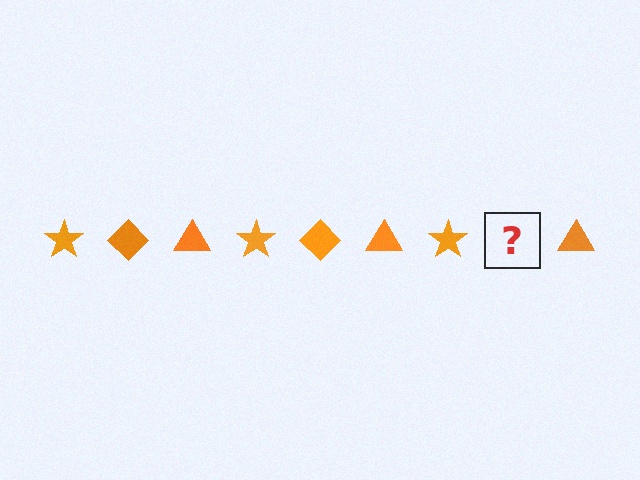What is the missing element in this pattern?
The missing element is an orange diamond.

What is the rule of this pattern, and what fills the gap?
The rule is that the pattern cycles through star, diamond, triangle shapes in orange. The gap should be filled with an orange diamond.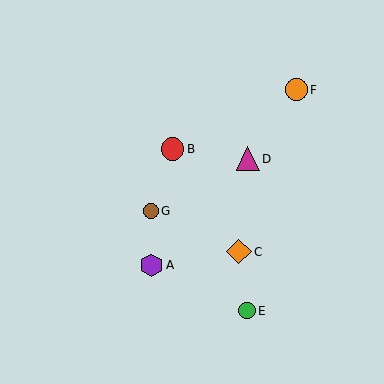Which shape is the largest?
The orange diamond (labeled C) is the largest.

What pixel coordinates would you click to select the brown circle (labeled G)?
Click at (151, 211) to select the brown circle G.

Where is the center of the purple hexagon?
The center of the purple hexagon is at (151, 265).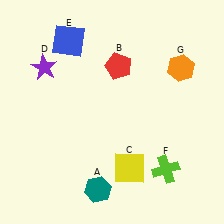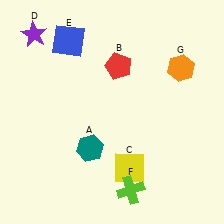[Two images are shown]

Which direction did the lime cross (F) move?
The lime cross (F) moved left.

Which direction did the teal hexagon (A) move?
The teal hexagon (A) moved up.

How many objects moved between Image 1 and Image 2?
3 objects moved between the two images.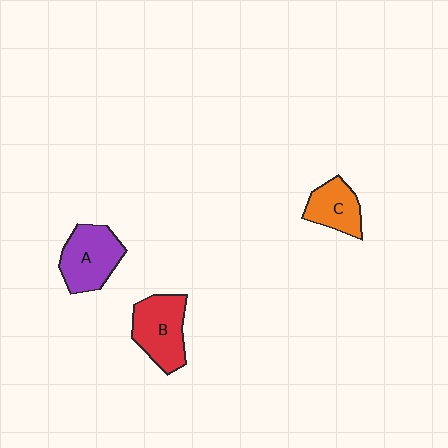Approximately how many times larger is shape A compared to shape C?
Approximately 1.4 times.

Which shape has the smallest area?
Shape C (orange).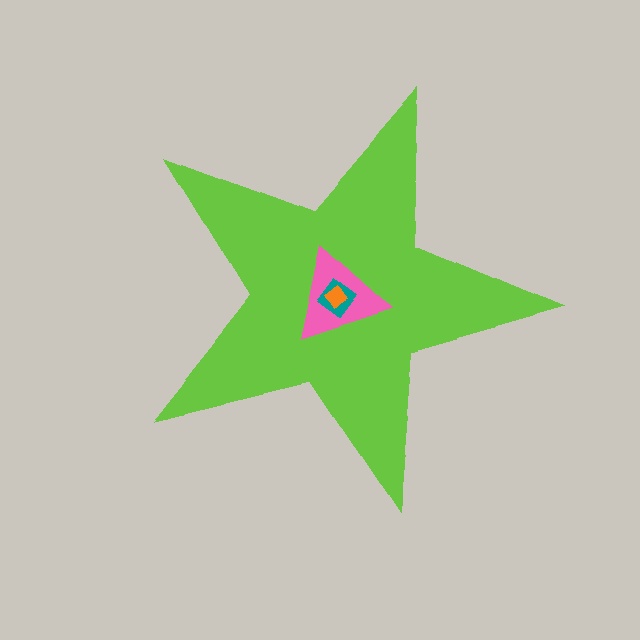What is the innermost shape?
The orange diamond.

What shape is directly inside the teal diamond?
The orange diamond.